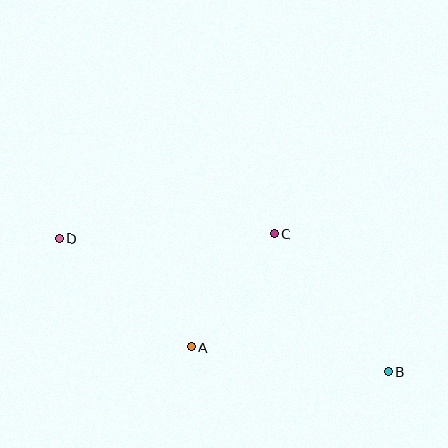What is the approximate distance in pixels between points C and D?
The distance between C and D is approximately 215 pixels.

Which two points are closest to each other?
Points A and C are closest to each other.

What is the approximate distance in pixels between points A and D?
The distance between A and D is approximately 171 pixels.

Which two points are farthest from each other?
Points B and D are farthest from each other.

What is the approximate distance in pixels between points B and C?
The distance between B and C is approximately 179 pixels.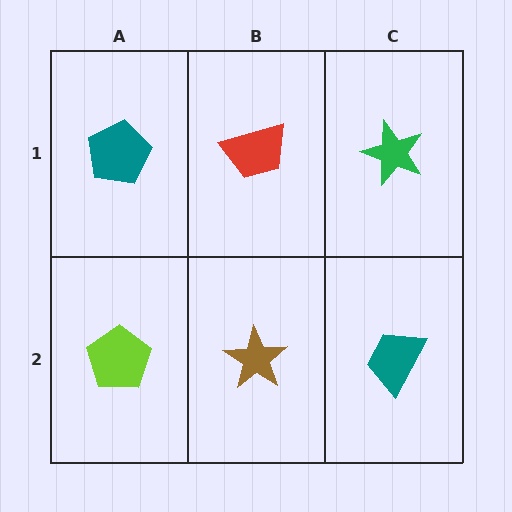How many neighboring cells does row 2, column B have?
3.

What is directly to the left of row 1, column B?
A teal pentagon.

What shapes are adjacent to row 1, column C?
A teal trapezoid (row 2, column C), a red trapezoid (row 1, column B).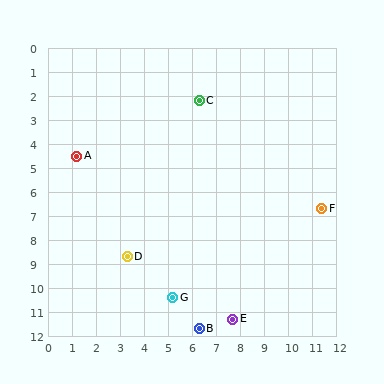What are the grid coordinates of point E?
Point E is at approximately (7.7, 11.3).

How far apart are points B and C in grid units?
Points B and C are about 9.5 grid units apart.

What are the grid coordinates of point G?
Point G is at approximately (5.2, 10.4).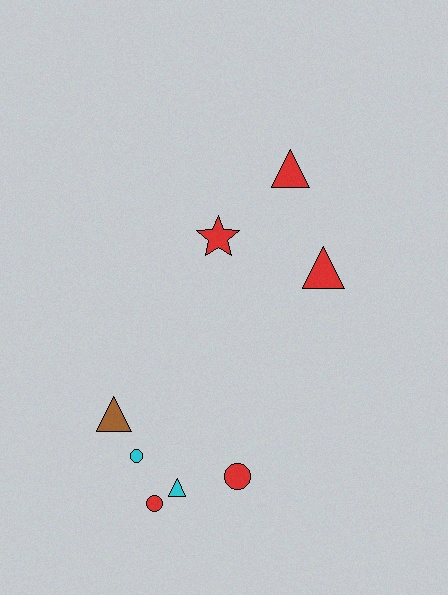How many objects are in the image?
There are 8 objects.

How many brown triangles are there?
There is 1 brown triangle.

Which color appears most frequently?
Red, with 5 objects.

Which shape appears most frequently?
Triangle, with 4 objects.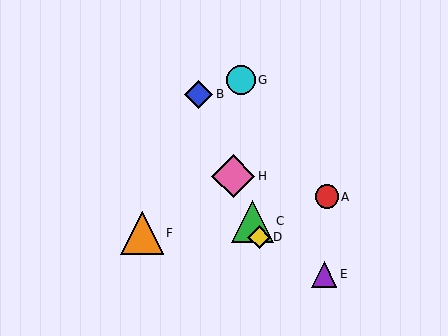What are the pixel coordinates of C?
Object C is at (252, 221).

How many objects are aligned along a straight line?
4 objects (B, C, D, H) are aligned along a straight line.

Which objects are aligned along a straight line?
Objects B, C, D, H are aligned along a straight line.